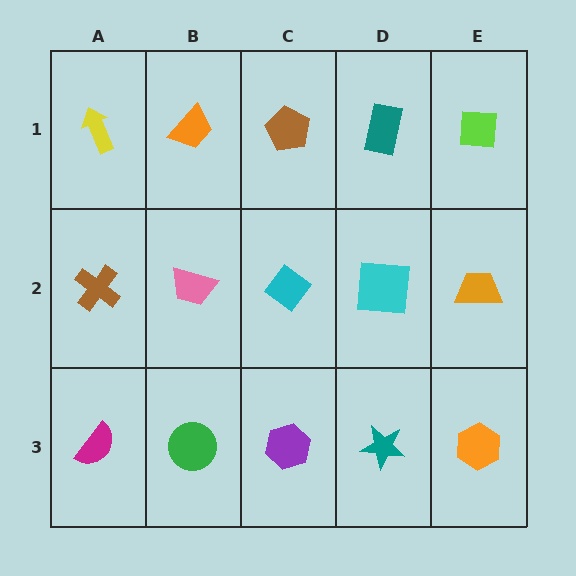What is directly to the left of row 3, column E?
A teal star.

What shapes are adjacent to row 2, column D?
A teal rectangle (row 1, column D), a teal star (row 3, column D), a cyan diamond (row 2, column C), an orange trapezoid (row 2, column E).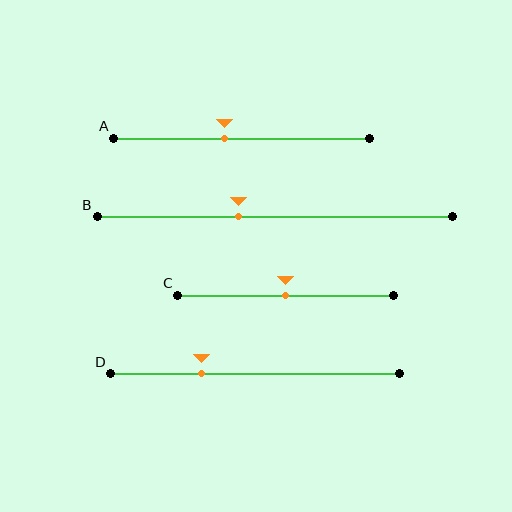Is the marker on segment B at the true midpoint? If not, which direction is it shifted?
No, the marker on segment B is shifted to the left by about 10% of the segment length.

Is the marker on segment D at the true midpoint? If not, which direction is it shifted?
No, the marker on segment D is shifted to the left by about 18% of the segment length.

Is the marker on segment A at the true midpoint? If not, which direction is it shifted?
No, the marker on segment A is shifted to the left by about 7% of the segment length.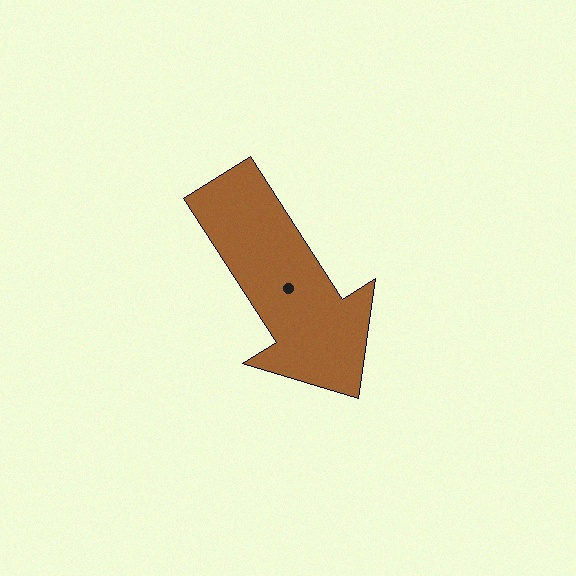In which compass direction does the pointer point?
Southeast.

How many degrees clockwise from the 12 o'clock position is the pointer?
Approximately 147 degrees.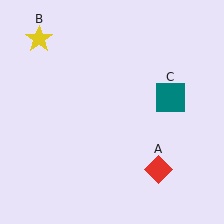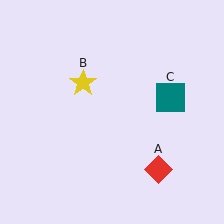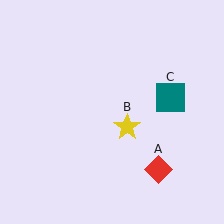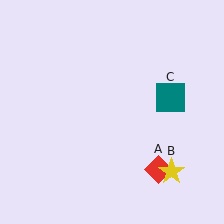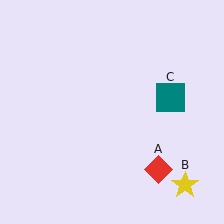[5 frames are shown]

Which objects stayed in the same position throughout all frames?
Red diamond (object A) and teal square (object C) remained stationary.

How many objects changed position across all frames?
1 object changed position: yellow star (object B).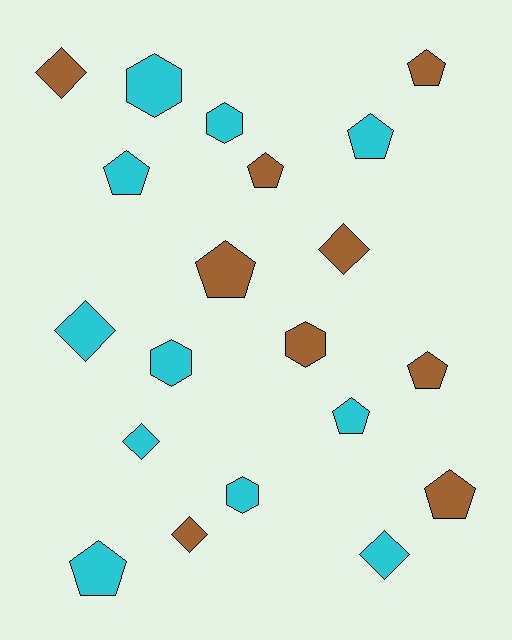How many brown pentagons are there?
There are 5 brown pentagons.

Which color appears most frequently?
Cyan, with 11 objects.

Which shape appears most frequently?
Pentagon, with 9 objects.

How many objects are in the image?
There are 20 objects.